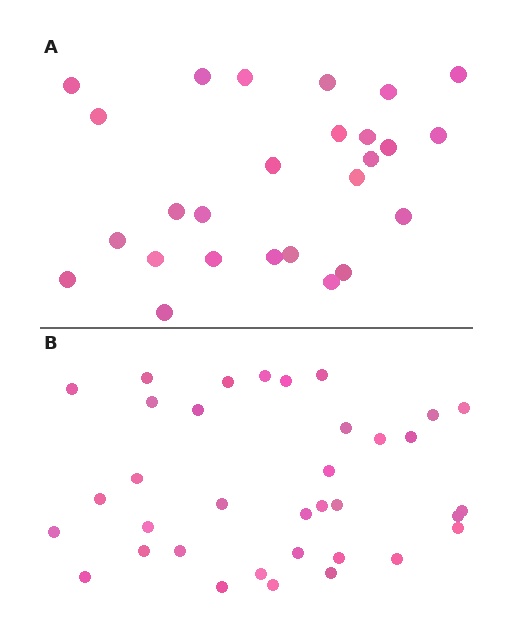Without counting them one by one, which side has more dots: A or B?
Region B (the bottom region) has more dots.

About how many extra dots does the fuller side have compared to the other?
Region B has roughly 8 or so more dots than region A.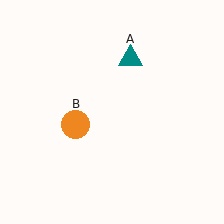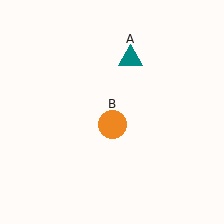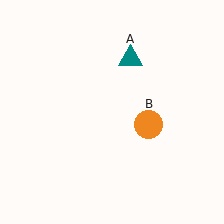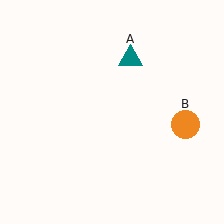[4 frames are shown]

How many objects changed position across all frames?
1 object changed position: orange circle (object B).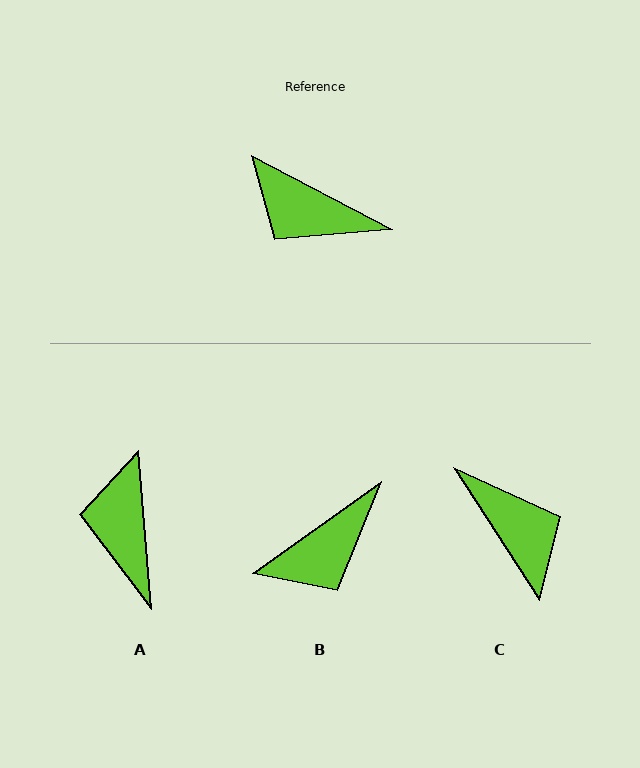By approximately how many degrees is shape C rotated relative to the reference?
Approximately 150 degrees counter-clockwise.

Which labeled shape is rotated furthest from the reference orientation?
C, about 150 degrees away.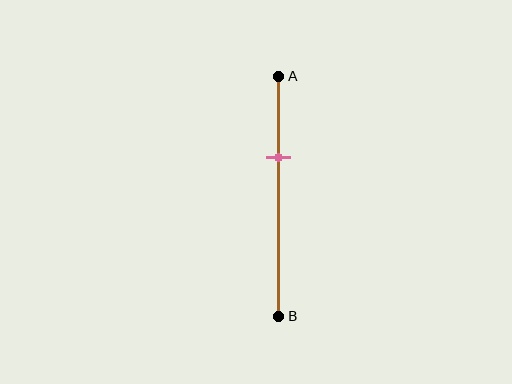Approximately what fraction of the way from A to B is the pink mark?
The pink mark is approximately 35% of the way from A to B.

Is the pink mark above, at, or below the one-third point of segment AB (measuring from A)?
The pink mark is approximately at the one-third point of segment AB.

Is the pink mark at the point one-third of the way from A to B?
Yes, the mark is approximately at the one-third point.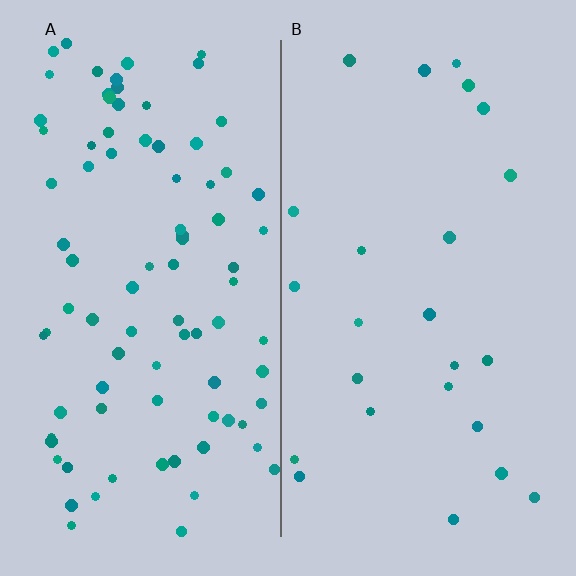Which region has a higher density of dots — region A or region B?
A (the left).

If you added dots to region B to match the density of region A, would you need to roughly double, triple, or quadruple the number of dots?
Approximately quadruple.